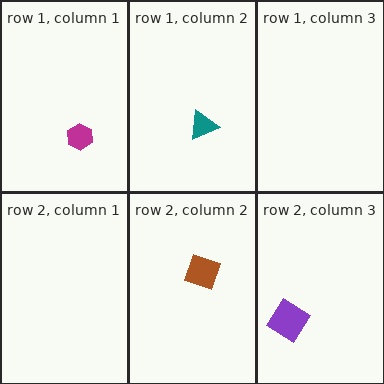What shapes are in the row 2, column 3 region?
The purple diamond.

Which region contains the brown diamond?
The row 2, column 2 region.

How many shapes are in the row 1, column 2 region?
1.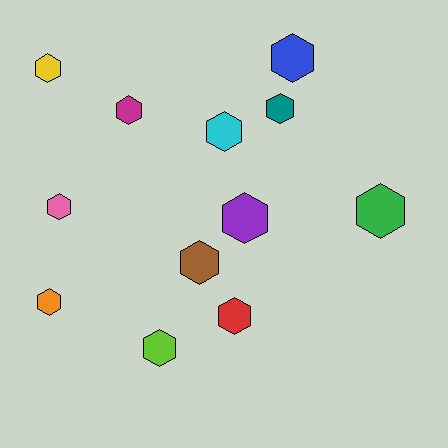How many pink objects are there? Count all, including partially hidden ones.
There is 1 pink object.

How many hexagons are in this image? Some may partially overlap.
There are 12 hexagons.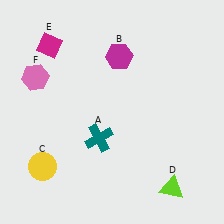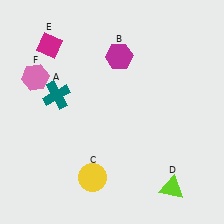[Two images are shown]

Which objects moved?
The objects that moved are: the teal cross (A), the yellow circle (C).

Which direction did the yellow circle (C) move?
The yellow circle (C) moved right.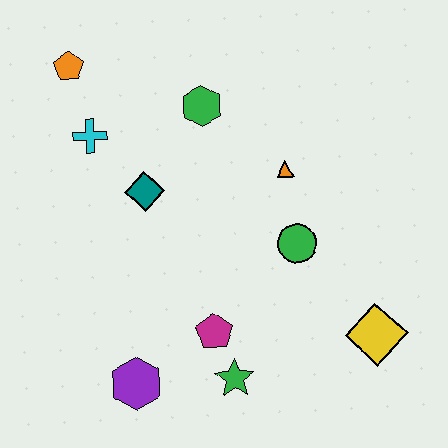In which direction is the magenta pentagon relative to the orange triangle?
The magenta pentagon is below the orange triangle.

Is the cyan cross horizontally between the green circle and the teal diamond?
No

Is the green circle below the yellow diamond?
No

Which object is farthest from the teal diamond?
The yellow diamond is farthest from the teal diamond.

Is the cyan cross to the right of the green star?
No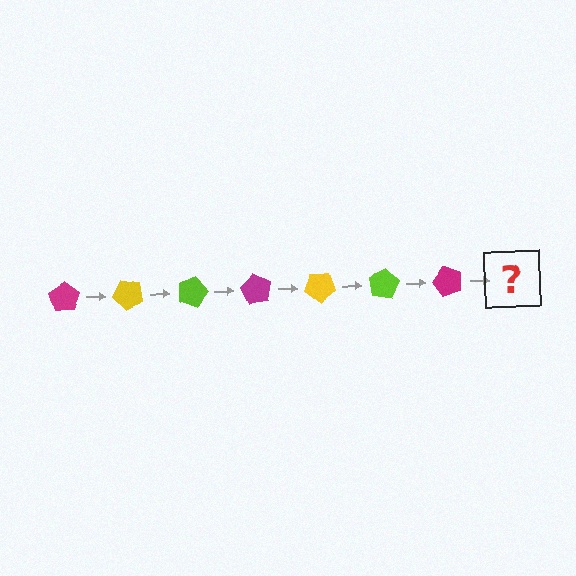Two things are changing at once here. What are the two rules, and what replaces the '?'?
The two rules are that it rotates 45 degrees each step and the color cycles through magenta, yellow, and lime. The '?' should be a yellow pentagon, rotated 315 degrees from the start.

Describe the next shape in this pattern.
It should be a yellow pentagon, rotated 315 degrees from the start.